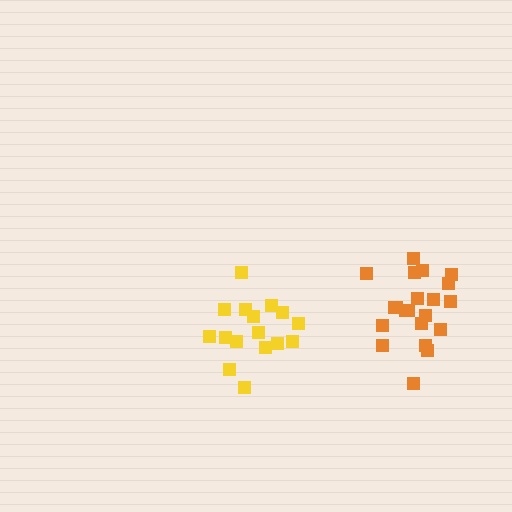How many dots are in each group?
Group 1: 21 dots, Group 2: 16 dots (37 total).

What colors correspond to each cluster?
The clusters are colored: orange, yellow.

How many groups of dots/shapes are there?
There are 2 groups.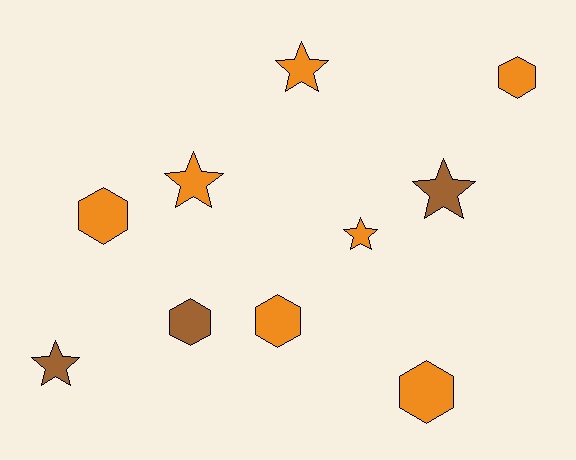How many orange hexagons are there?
There are 4 orange hexagons.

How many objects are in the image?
There are 10 objects.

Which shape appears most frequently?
Hexagon, with 5 objects.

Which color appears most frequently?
Orange, with 7 objects.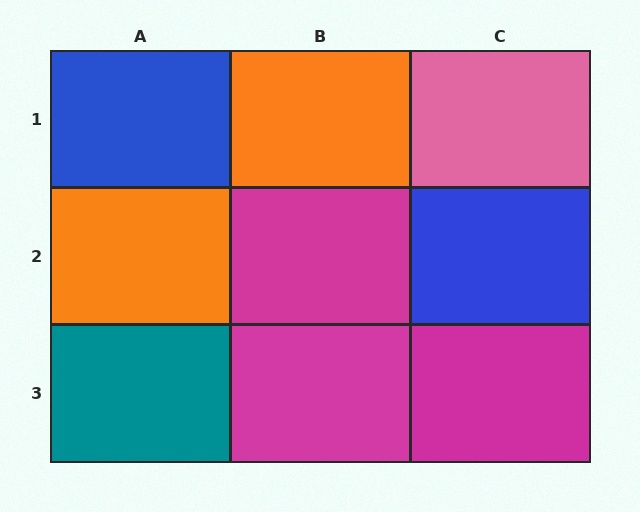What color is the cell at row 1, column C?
Pink.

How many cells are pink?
1 cell is pink.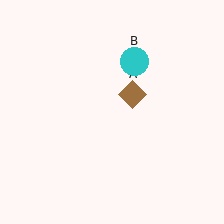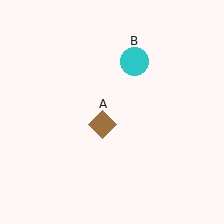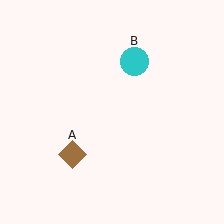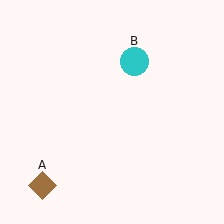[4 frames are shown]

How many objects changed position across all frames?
1 object changed position: brown diamond (object A).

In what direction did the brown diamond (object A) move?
The brown diamond (object A) moved down and to the left.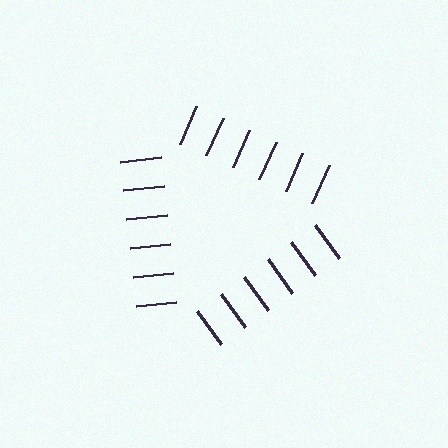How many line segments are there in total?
18 — 6 along each of the 3 edges.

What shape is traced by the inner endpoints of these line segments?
An illusory triangle — the line segments terminate on its edges but no continuous stroke is drawn.